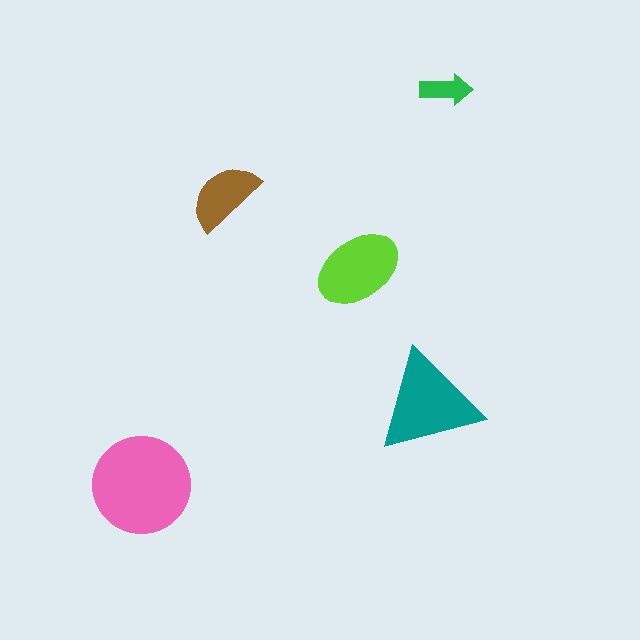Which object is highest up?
The green arrow is topmost.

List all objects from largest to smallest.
The pink circle, the teal triangle, the lime ellipse, the brown semicircle, the green arrow.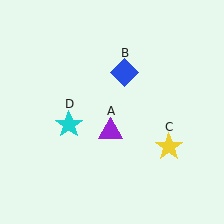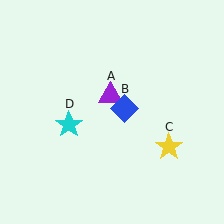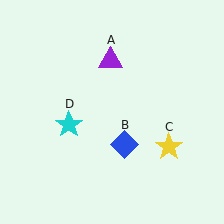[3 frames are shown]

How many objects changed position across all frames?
2 objects changed position: purple triangle (object A), blue diamond (object B).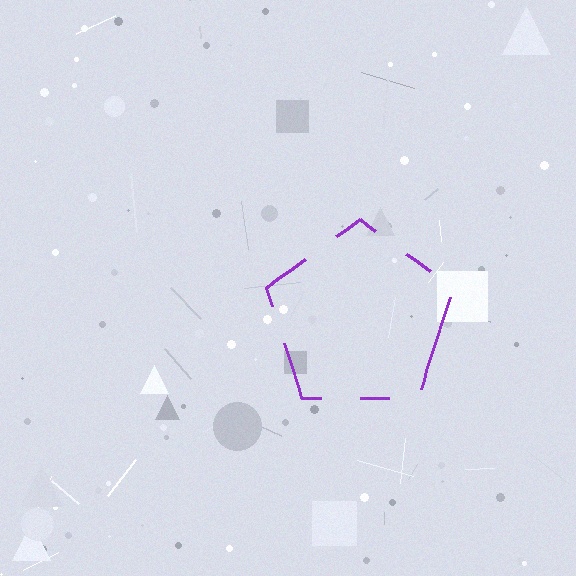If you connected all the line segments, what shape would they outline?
They would outline a pentagon.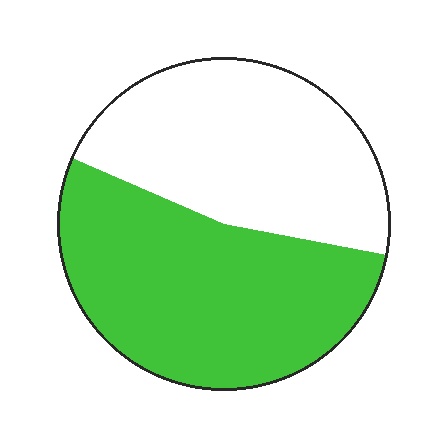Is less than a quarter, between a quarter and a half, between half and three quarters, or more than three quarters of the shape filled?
Between half and three quarters.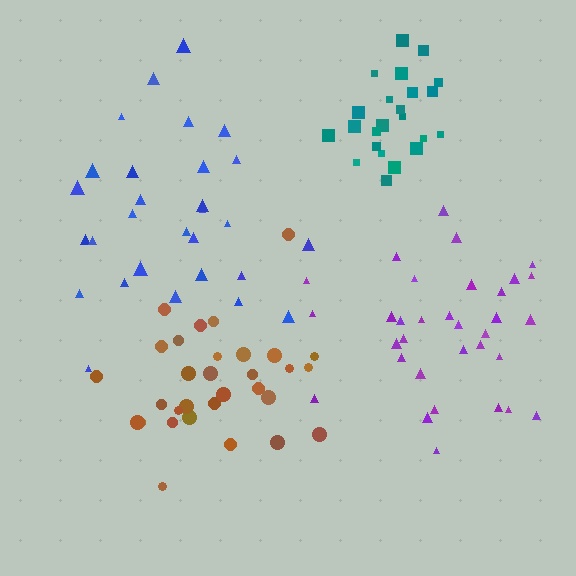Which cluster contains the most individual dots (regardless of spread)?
Purple (33).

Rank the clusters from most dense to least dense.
teal, purple, brown, blue.